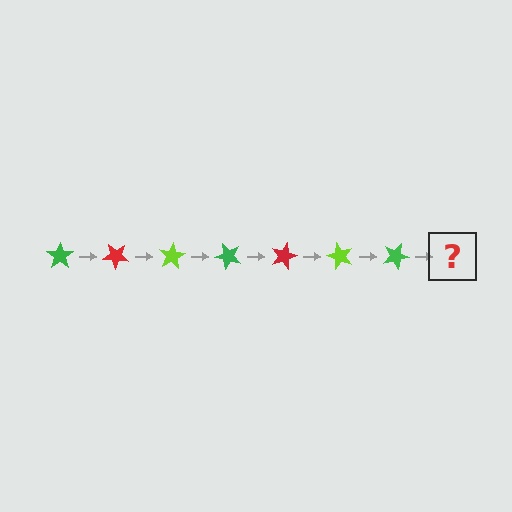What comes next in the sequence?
The next element should be a red star, rotated 280 degrees from the start.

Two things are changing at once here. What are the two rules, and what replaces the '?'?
The two rules are that it rotates 40 degrees each step and the color cycles through green, red, and lime. The '?' should be a red star, rotated 280 degrees from the start.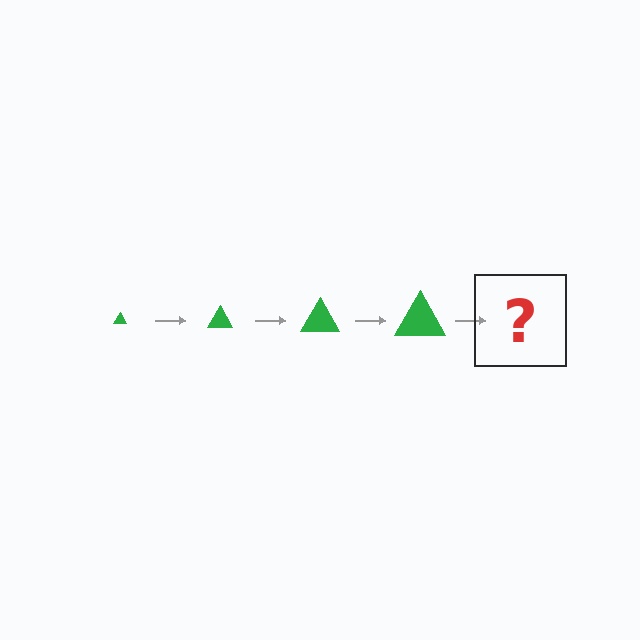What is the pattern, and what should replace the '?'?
The pattern is that the triangle gets progressively larger each step. The '?' should be a green triangle, larger than the previous one.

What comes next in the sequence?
The next element should be a green triangle, larger than the previous one.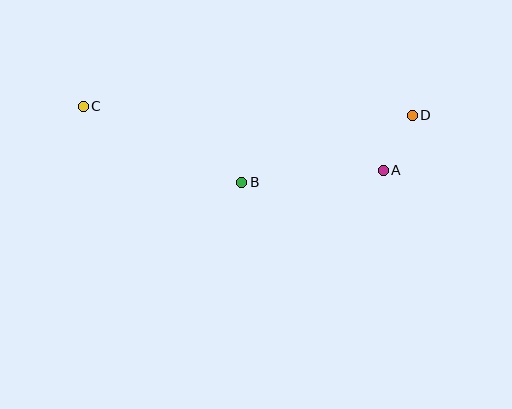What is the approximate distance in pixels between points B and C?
The distance between B and C is approximately 176 pixels.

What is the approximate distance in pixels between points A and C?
The distance between A and C is approximately 307 pixels.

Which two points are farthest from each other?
Points C and D are farthest from each other.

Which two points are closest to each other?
Points A and D are closest to each other.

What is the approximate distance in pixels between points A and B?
The distance between A and B is approximately 142 pixels.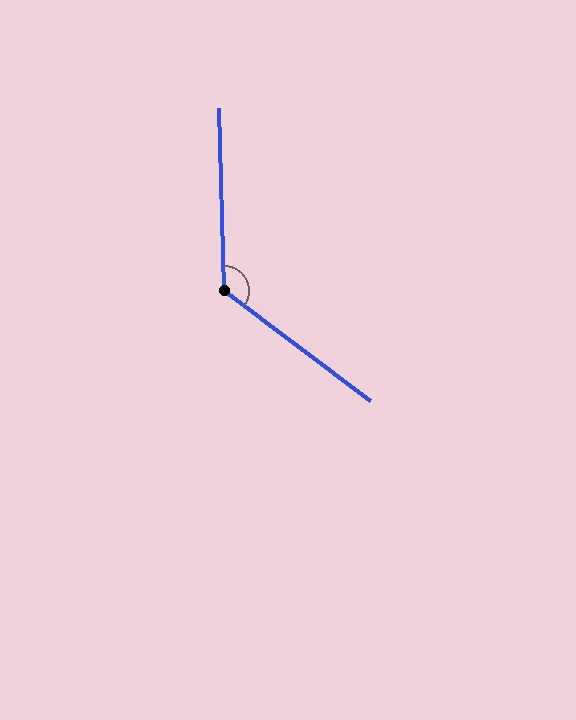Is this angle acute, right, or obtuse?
It is obtuse.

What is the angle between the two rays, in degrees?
Approximately 128 degrees.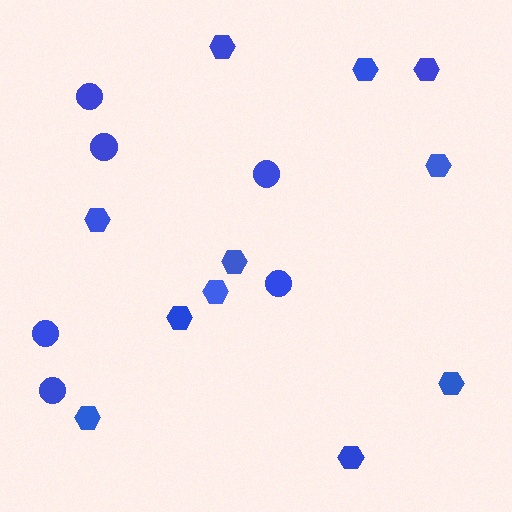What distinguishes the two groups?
There are 2 groups: one group of circles (6) and one group of hexagons (11).